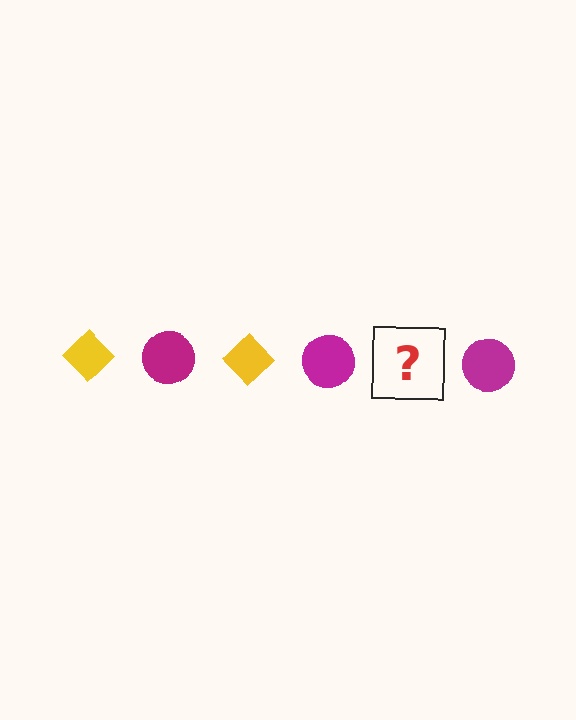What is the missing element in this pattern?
The missing element is a yellow diamond.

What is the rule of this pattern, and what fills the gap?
The rule is that the pattern alternates between yellow diamond and magenta circle. The gap should be filled with a yellow diamond.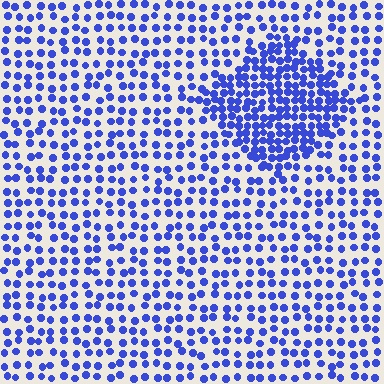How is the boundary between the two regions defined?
The boundary is defined by a change in element density (approximately 2.1x ratio). All elements are the same color, size, and shape.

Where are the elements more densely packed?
The elements are more densely packed inside the diamond boundary.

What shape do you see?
I see a diamond.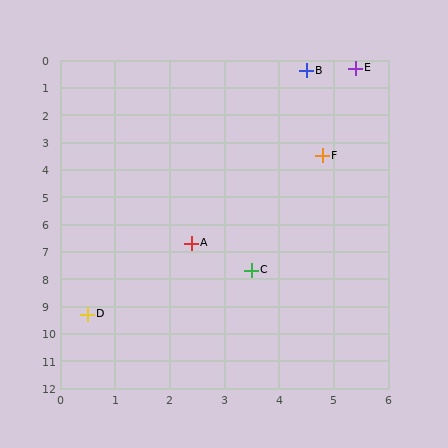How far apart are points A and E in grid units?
Points A and E are about 7.1 grid units apart.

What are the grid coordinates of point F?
Point F is at approximately (4.8, 3.5).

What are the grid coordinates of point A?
Point A is at approximately (2.4, 6.7).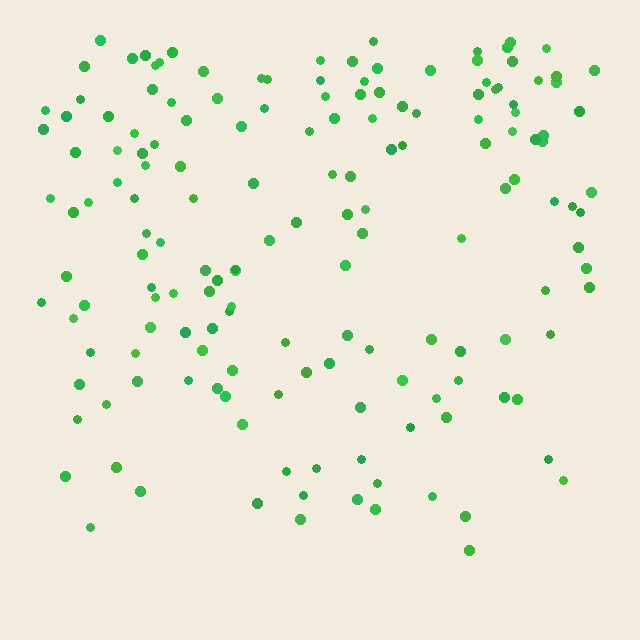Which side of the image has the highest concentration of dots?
The top.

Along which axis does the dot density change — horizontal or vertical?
Vertical.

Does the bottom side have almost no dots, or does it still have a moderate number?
Still a moderate number, just noticeably fewer than the top.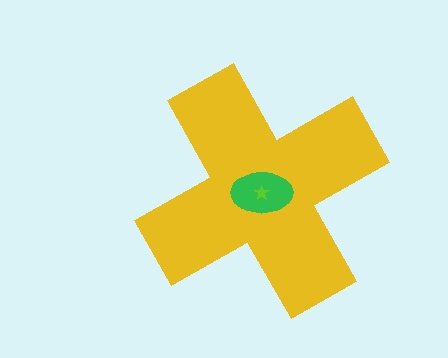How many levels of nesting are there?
3.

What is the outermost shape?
The yellow cross.